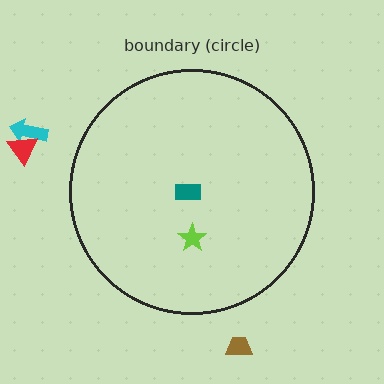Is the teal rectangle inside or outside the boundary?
Inside.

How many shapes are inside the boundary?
2 inside, 3 outside.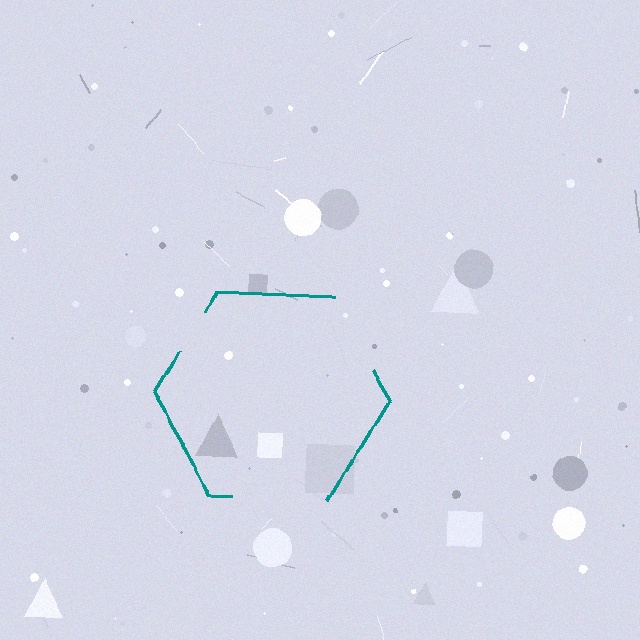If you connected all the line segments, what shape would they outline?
They would outline a hexagon.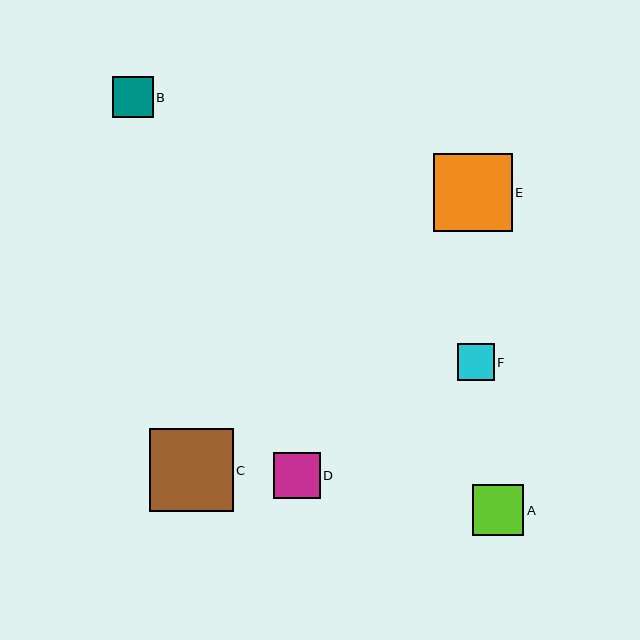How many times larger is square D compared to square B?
Square D is approximately 1.1 times the size of square B.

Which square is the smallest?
Square F is the smallest with a size of approximately 37 pixels.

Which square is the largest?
Square C is the largest with a size of approximately 84 pixels.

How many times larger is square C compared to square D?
Square C is approximately 1.8 times the size of square D.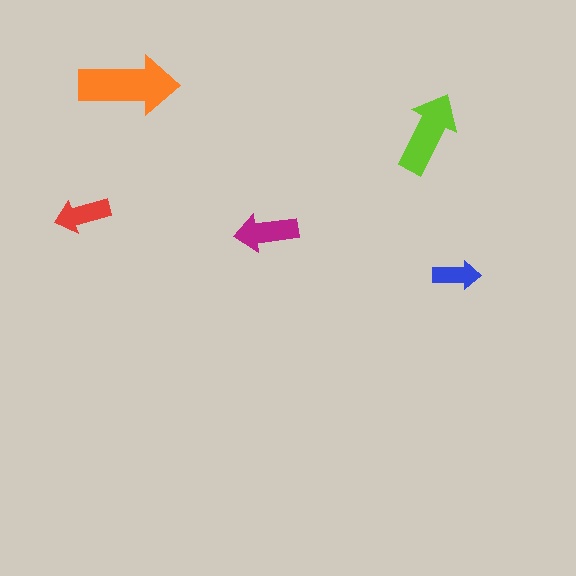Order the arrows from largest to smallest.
the orange one, the lime one, the magenta one, the red one, the blue one.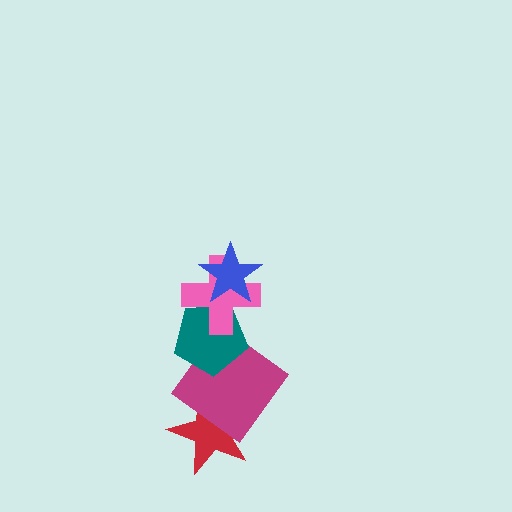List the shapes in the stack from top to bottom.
From top to bottom: the blue star, the pink cross, the teal pentagon, the magenta diamond, the red star.